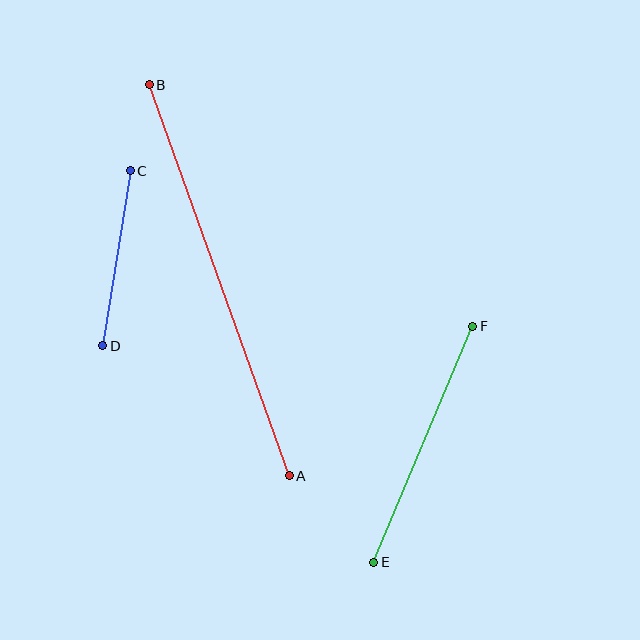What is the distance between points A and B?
The distance is approximately 415 pixels.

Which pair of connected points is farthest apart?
Points A and B are farthest apart.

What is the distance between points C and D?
The distance is approximately 177 pixels.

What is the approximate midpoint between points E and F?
The midpoint is at approximately (423, 444) pixels.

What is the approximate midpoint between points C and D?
The midpoint is at approximately (117, 258) pixels.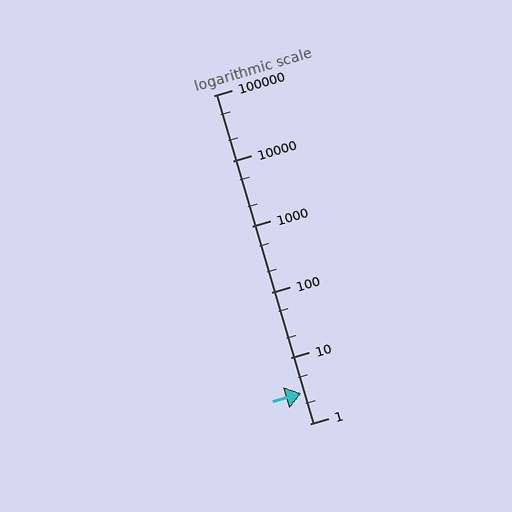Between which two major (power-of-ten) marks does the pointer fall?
The pointer is between 1 and 10.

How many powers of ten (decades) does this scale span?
The scale spans 5 decades, from 1 to 100000.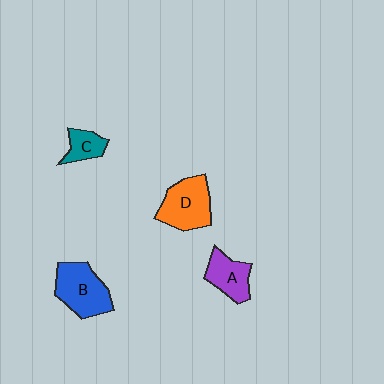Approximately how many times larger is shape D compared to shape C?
Approximately 2.1 times.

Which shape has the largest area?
Shape B (blue).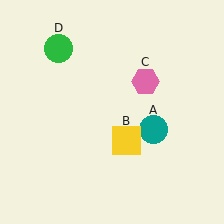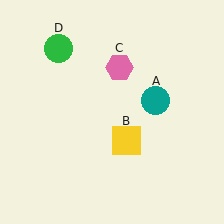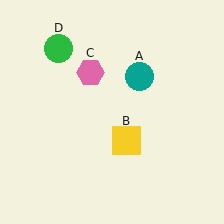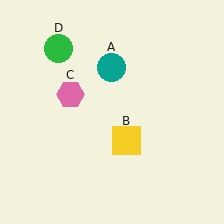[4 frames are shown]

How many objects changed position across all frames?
2 objects changed position: teal circle (object A), pink hexagon (object C).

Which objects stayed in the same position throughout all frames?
Yellow square (object B) and green circle (object D) remained stationary.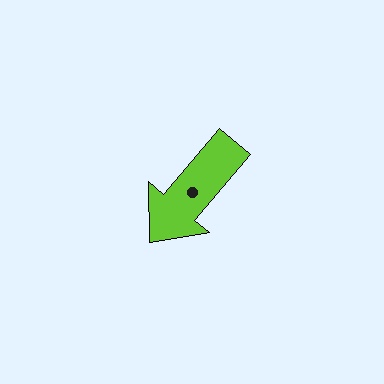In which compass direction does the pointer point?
Southwest.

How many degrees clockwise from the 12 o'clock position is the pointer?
Approximately 220 degrees.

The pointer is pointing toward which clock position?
Roughly 7 o'clock.